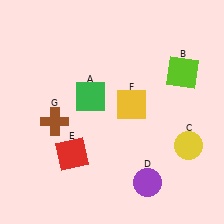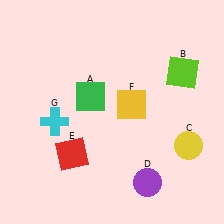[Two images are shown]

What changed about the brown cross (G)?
In Image 1, G is brown. In Image 2, it changed to cyan.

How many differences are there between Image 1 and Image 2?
There is 1 difference between the two images.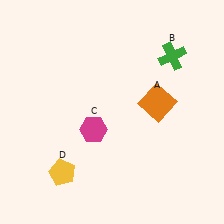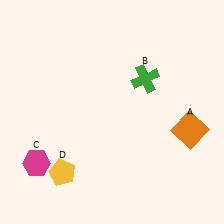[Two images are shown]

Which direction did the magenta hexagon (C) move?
The magenta hexagon (C) moved left.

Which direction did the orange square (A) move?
The orange square (A) moved right.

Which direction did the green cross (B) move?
The green cross (B) moved left.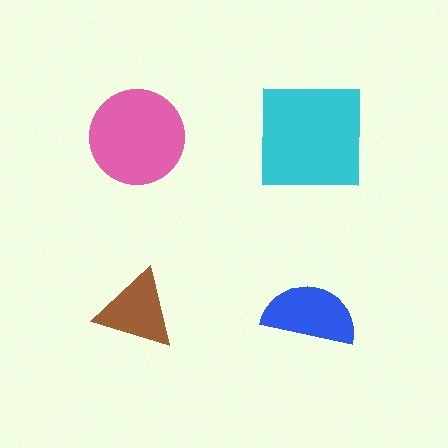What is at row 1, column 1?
A pink circle.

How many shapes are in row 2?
2 shapes.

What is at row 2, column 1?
A brown triangle.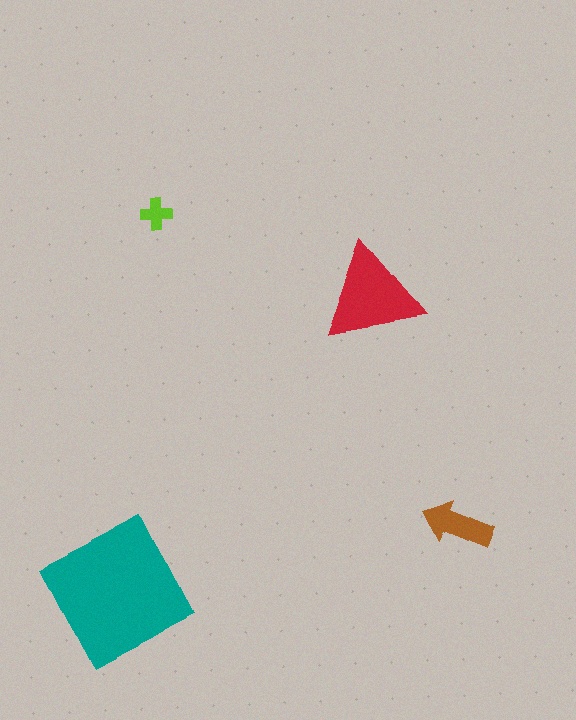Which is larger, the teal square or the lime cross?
The teal square.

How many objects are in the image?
There are 4 objects in the image.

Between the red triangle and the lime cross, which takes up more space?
The red triangle.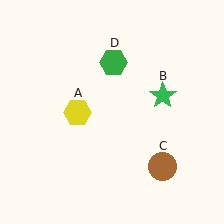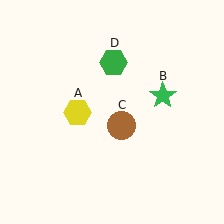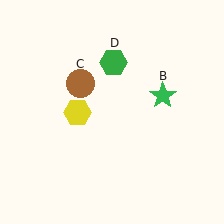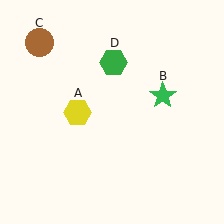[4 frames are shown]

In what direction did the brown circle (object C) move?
The brown circle (object C) moved up and to the left.